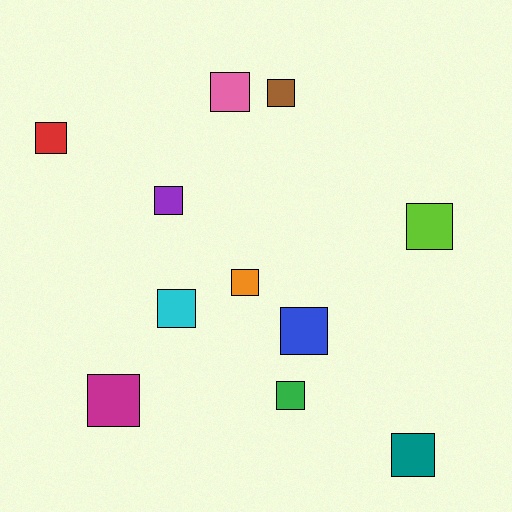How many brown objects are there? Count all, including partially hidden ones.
There is 1 brown object.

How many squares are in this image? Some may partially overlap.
There are 11 squares.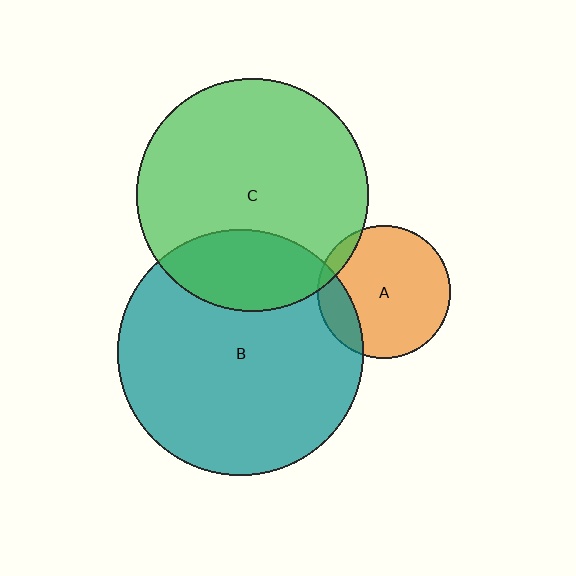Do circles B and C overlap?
Yes.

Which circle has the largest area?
Circle B (teal).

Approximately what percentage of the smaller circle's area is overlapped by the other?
Approximately 25%.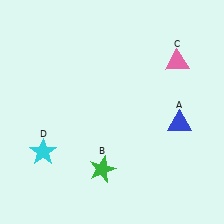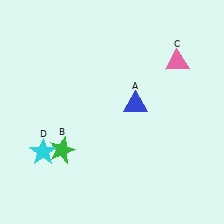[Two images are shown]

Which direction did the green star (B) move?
The green star (B) moved left.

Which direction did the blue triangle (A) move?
The blue triangle (A) moved left.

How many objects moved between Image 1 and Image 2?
2 objects moved between the two images.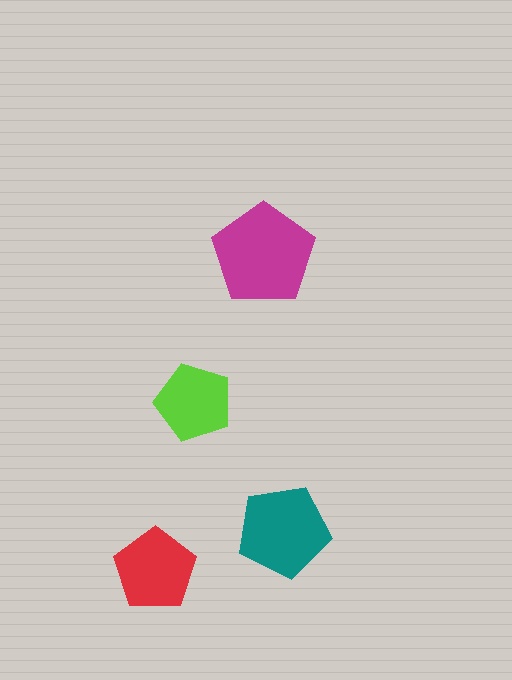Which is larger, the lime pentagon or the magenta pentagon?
The magenta one.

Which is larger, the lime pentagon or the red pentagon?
The red one.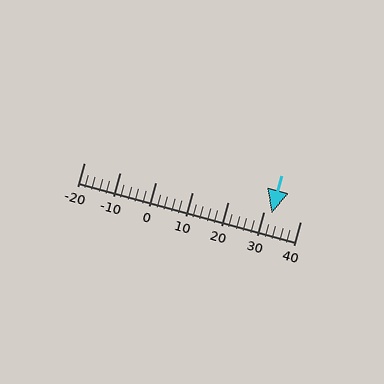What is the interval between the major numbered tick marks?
The major tick marks are spaced 10 units apart.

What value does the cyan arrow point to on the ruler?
The cyan arrow points to approximately 32.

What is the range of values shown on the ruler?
The ruler shows values from -20 to 40.